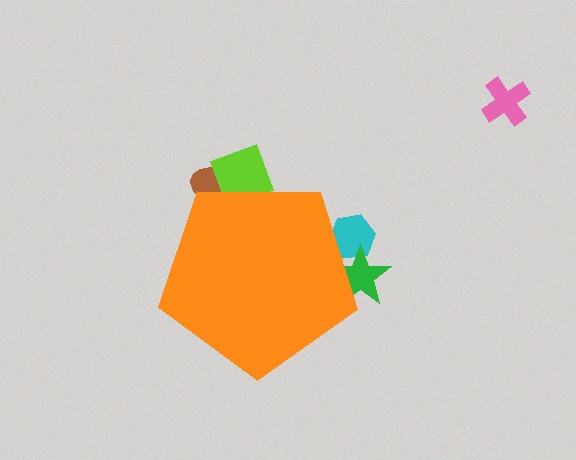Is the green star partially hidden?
Yes, the green star is partially hidden behind the orange pentagon.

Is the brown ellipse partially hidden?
Yes, the brown ellipse is partially hidden behind the orange pentagon.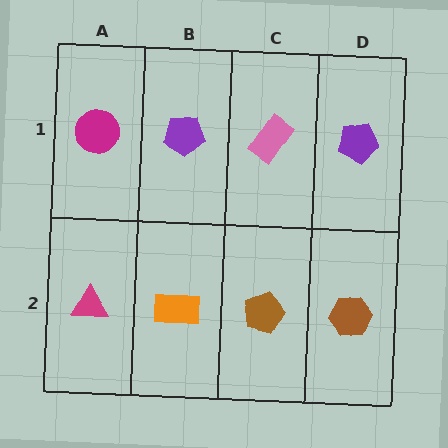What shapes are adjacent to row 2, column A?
A magenta circle (row 1, column A), an orange rectangle (row 2, column B).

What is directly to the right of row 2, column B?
A brown pentagon.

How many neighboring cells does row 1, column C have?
3.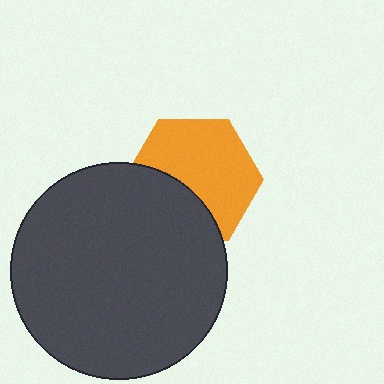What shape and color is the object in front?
The object in front is a dark gray circle.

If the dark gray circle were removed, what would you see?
You would see the complete orange hexagon.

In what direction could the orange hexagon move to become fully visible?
The orange hexagon could move up. That would shift it out from behind the dark gray circle entirely.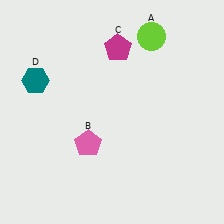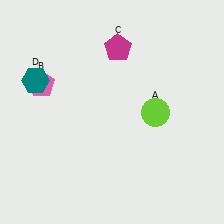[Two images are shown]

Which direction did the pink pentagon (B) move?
The pink pentagon (B) moved up.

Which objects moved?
The objects that moved are: the lime circle (A), the pink pentagon (B).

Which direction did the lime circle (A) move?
The lime circle (A) moved down.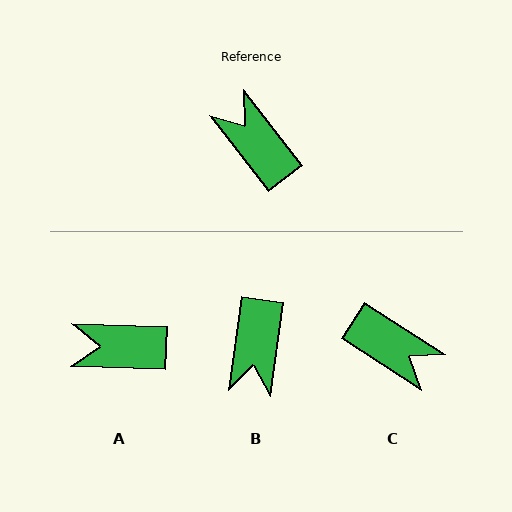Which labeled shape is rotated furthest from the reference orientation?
C, about 160 degrees away.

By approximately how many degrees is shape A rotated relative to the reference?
Approximately 51 degrees counter-clockwise.